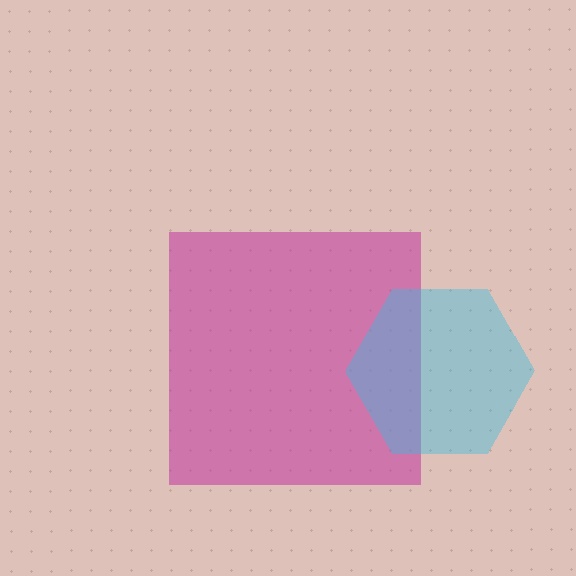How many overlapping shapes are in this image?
There are 2 overlapping shapes in the image.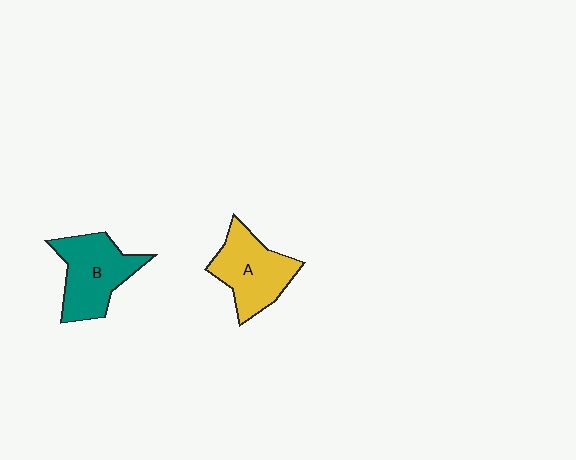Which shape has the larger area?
Shape B (teal).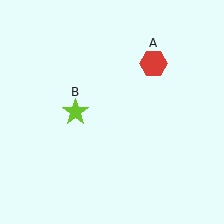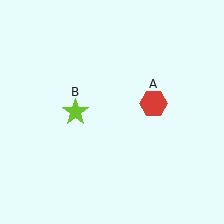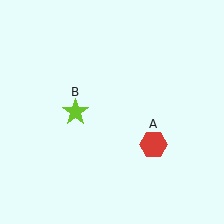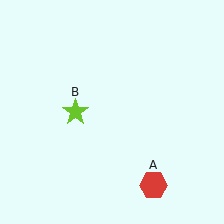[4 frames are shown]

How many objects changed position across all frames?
1 object changed position: red hexagon (object A).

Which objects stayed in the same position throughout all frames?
Lime star (object B) remained stationary.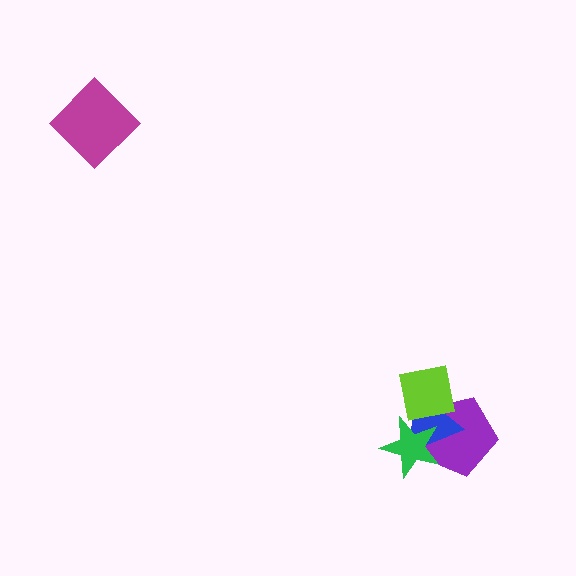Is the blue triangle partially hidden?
Yes, it is partially covered by another shape.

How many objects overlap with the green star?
3 objects overlap with the green star.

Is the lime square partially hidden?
Yes, it is partially covered by another shape.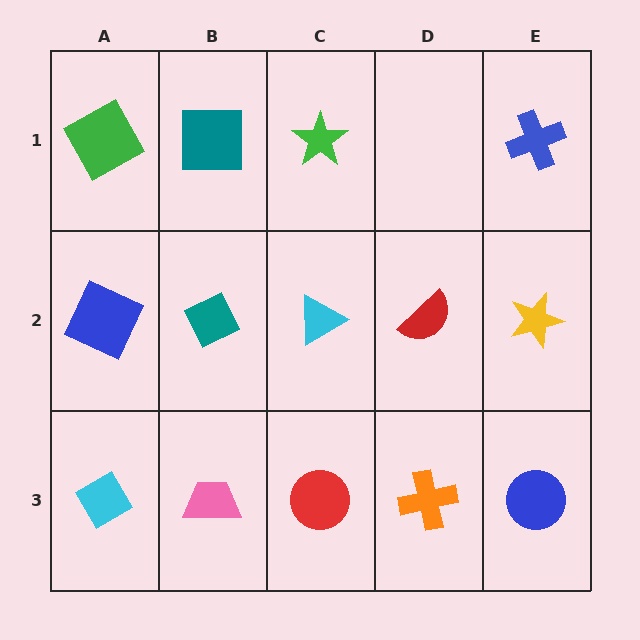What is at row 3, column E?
A blue circle.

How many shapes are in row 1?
4 shapes.